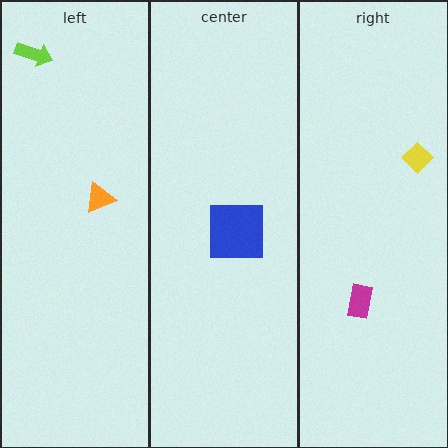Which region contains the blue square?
The center region.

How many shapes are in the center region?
1.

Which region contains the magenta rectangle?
The right region.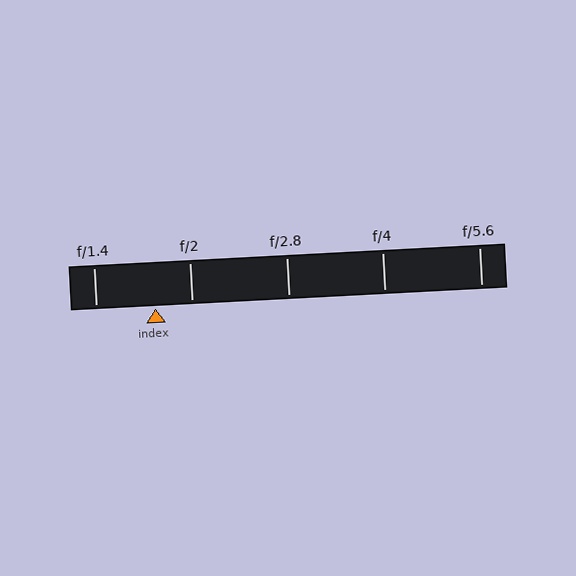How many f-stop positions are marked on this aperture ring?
There are 5 f-stop positions marked.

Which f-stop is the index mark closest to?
The index mark is closest to f/2.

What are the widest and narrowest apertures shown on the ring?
The widest aperture shown is f/1.4 and the narrowest is f/5.6.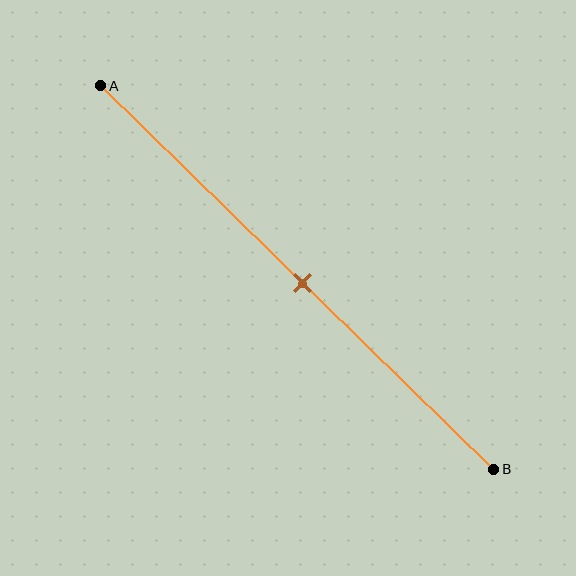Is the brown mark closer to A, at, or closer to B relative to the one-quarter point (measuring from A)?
The brown mark is closer to point B than the one-quarter point of segment AB.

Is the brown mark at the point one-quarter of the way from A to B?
No, the mark is at about 50% from A, not at the 25% one-quarter point.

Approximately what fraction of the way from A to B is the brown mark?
The brown mark is approximately 50% of the way from A to B.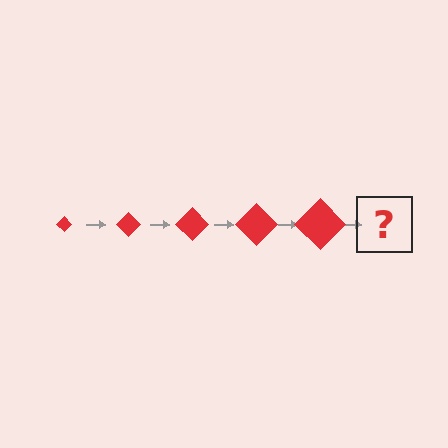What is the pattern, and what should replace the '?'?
The pattern is that the diamond gets progressively larger each step. The '?' should be a red diamond, larger than the previous one.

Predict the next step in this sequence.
The next step is a red diamond, larger than the previous one.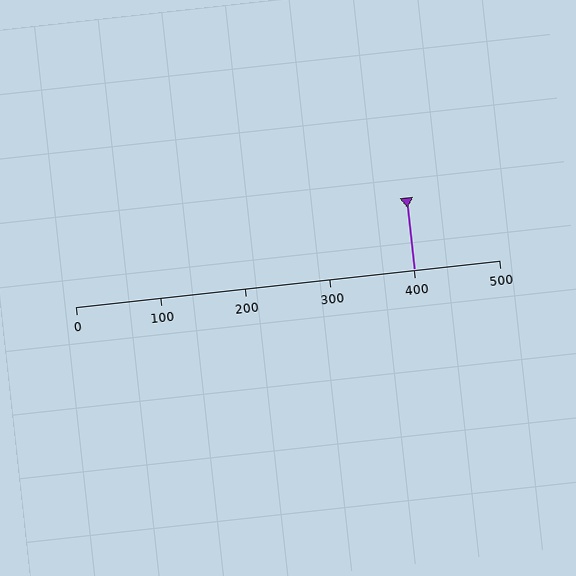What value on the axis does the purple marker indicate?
The marker indicates approximately 400.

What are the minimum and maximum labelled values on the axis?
The axis runs from 0 to 500.